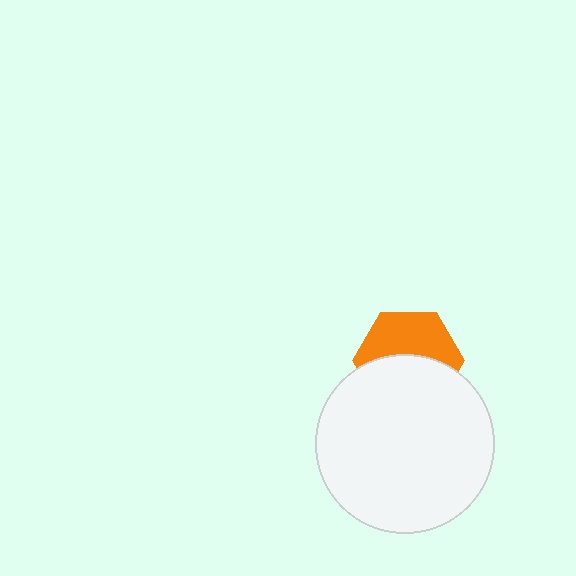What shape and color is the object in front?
The object in front is a white circle.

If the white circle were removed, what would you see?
You would see the complete orange hexagon.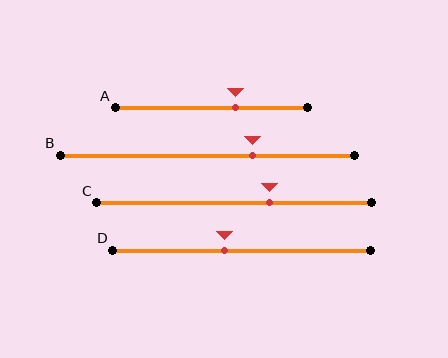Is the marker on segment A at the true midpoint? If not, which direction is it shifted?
No, the marker on segment A is shifted to the right by about 13% of the segment length.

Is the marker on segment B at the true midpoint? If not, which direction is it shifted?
No, the marker on segment B is shifted to the right by about 15% of the segment length.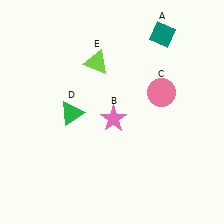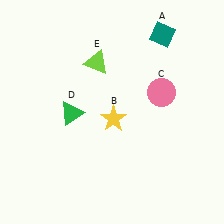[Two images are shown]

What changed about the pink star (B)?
In Image 1, B is pink. In Image 2, it changed to yellow.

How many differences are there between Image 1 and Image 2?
There is 1 difference between the two images.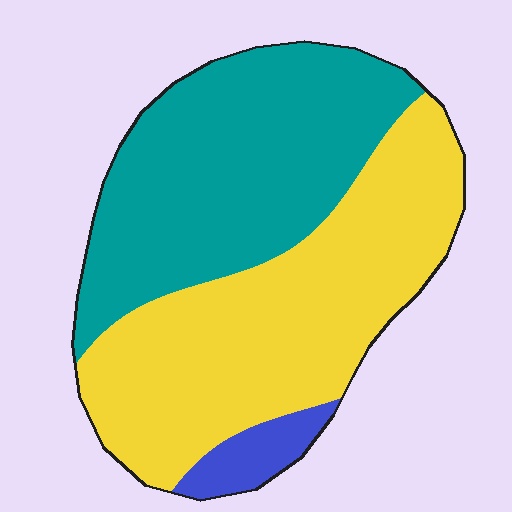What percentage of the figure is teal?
Teal covers roughly 45% of the figure.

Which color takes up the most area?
Yellow, at roughly 50%.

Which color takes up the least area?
Blue, at roughly 5%.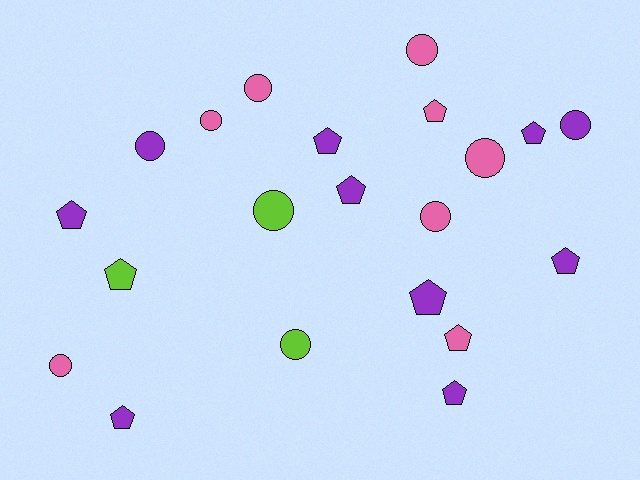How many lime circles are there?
There are 2 lime circles.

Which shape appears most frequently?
Pentagon, with 11 objects.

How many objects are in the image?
There are 21 objects.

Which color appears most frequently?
Purple, with 10 objects.